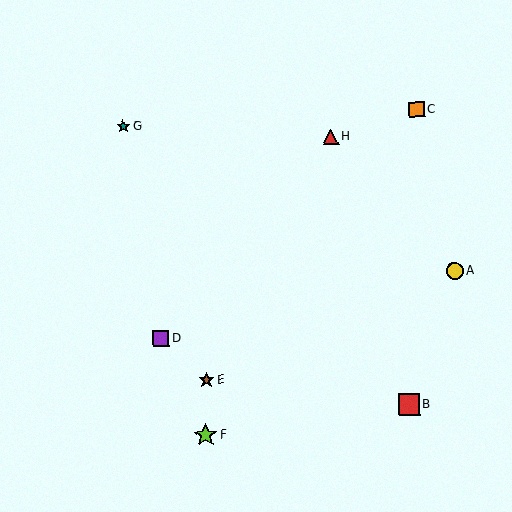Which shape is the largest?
The lime star (labeled F) is the largest.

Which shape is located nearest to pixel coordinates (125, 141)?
The teal star (labeled G) at (123, 127) is nearest to that location.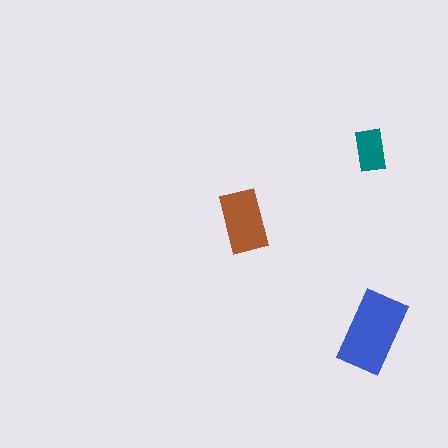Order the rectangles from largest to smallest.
the blue one, the brown one, the teal one.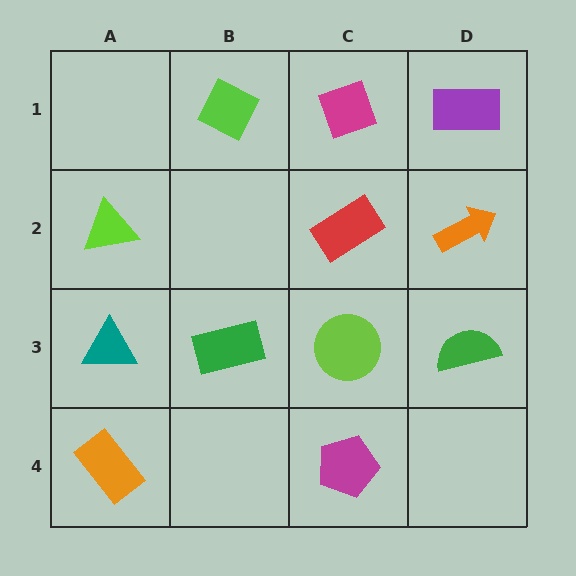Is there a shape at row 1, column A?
No, that cell is empty.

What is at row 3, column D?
A green semicircle.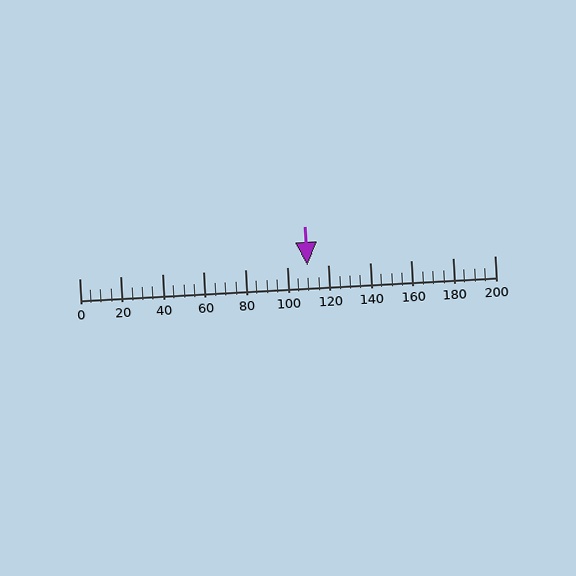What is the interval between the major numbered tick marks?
The major tick marks are spaced 20 units apart.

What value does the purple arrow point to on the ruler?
The purple arrow points to approximately 110.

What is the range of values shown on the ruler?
The ruler shows values from 0 to 200.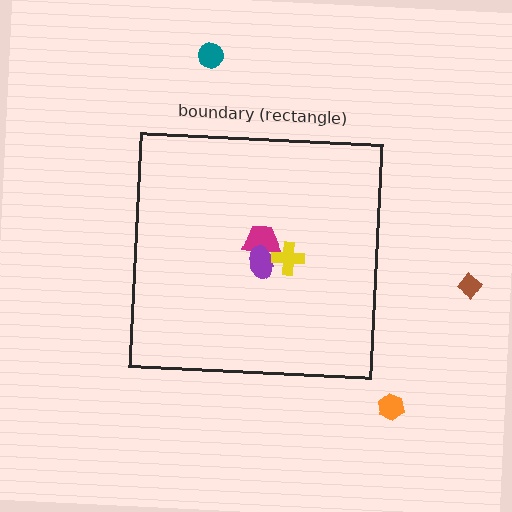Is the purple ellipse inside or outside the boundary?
Inside.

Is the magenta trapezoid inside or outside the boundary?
Inside.